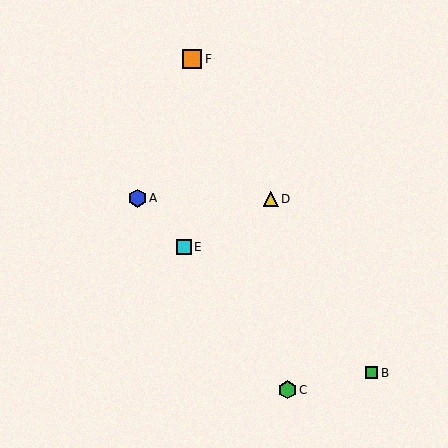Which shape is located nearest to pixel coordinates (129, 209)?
The blue hexagon (labeled A) at (137, 198) is nearest to that location.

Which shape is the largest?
The orange square (labeled F) is the largest.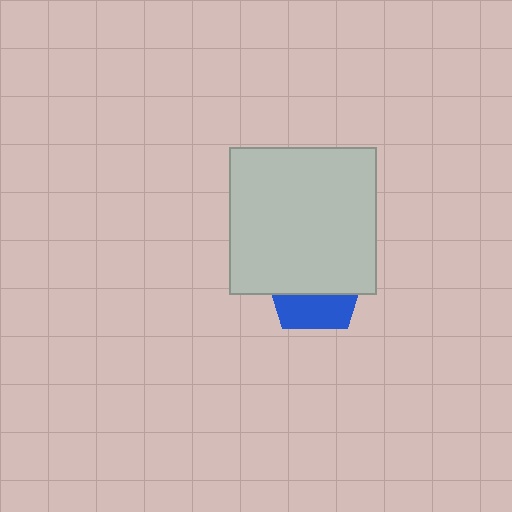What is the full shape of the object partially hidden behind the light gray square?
The partially hidden object is a blue pentagon.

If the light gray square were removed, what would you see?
You would see the complete blue pentagon.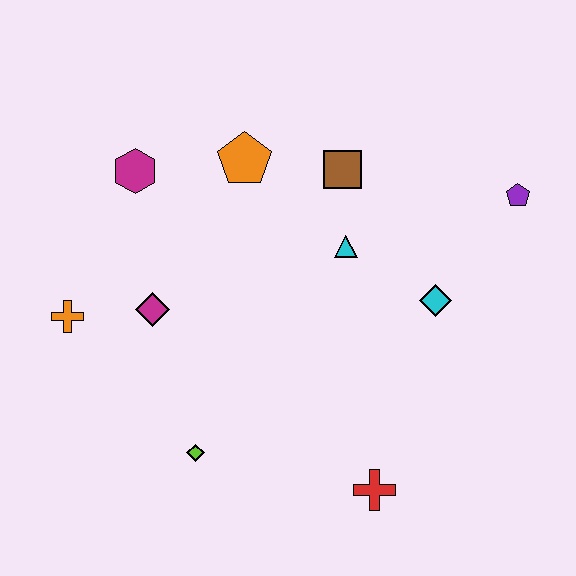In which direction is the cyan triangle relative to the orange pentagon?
The cyan triangle is to the right of the orange pentagon.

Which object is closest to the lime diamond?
The magenta diamond is closest to the lime diamond.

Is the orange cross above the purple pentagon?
No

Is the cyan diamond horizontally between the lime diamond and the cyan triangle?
No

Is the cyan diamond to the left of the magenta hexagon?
No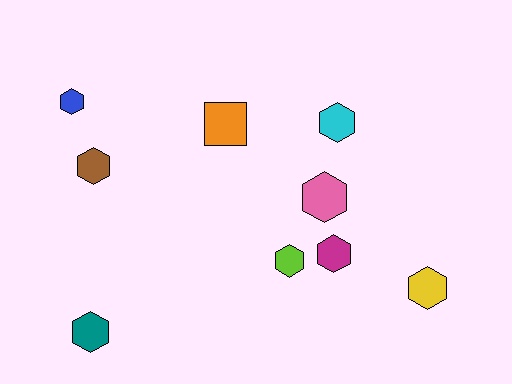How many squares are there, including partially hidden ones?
There is 1 square.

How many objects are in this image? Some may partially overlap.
There are 9 objects.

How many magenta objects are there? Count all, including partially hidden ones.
There is 1 magenta object.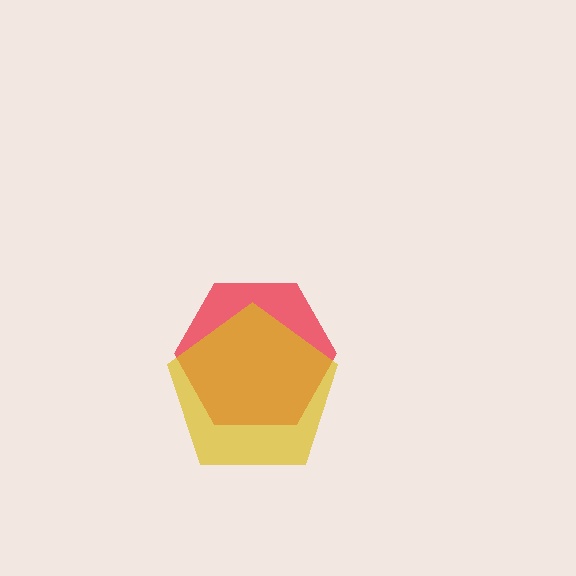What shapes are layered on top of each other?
The layered shapes are: a red hexagon, a yellow pentagon.